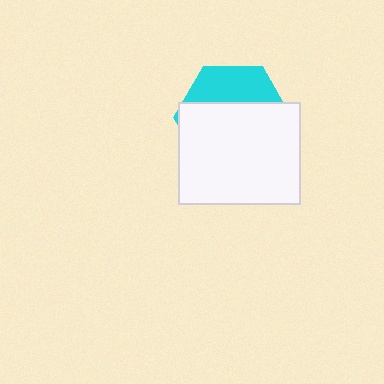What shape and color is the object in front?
The object in front is a white rectangle.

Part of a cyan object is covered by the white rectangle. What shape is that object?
It is a hexagon.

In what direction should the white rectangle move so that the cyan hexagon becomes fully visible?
The white rectangle should move down. That is the shortest direction to clear the overlap and leave the cyan hexagon fully visible.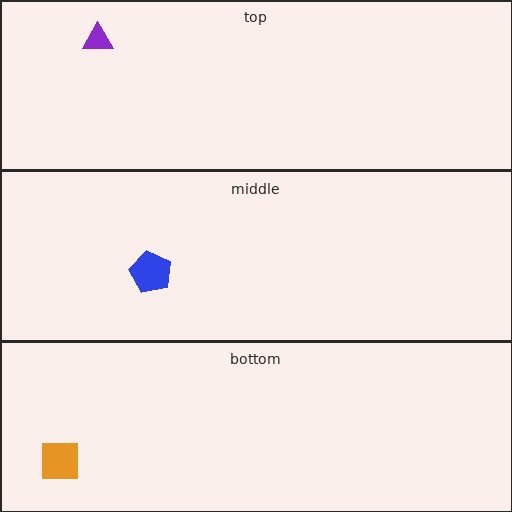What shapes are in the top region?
The purple triangle.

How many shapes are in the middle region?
1.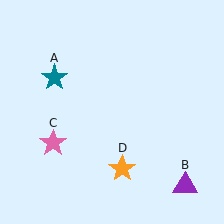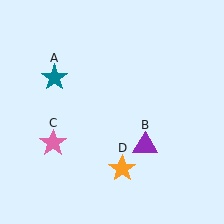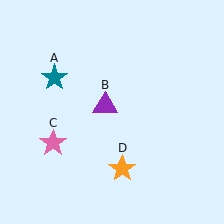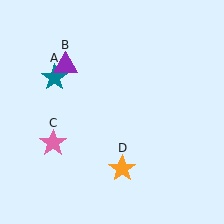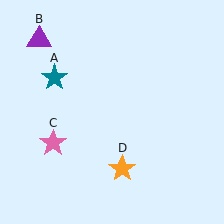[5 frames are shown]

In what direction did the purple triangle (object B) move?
The purple triangle (object B) moved up and to the left.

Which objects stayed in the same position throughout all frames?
Teal star (object A) and pink star (object C) and orange star (object D) remained stationary.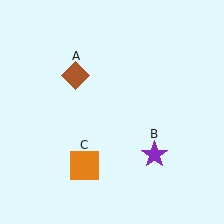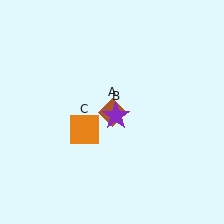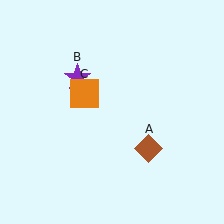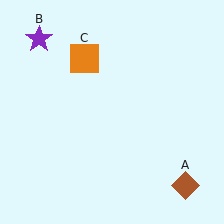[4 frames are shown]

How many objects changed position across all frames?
3 objects changed position: brown diamond (object A), purple star (object B), orange square (object C).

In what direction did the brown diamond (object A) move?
The brown diamond (object A) moved down and to the right.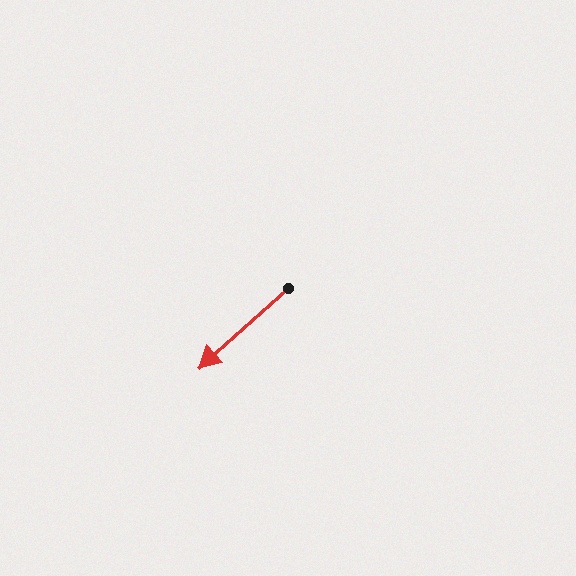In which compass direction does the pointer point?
Southwest.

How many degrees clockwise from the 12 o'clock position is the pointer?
Approximately 228 degrees.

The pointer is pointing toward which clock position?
Roughly 8 o'clock.